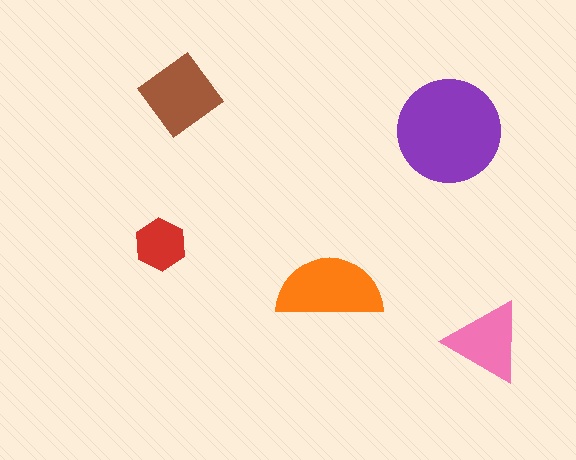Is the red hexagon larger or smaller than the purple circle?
Smaller.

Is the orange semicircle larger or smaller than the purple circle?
Smaller.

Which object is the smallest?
The red hexagon.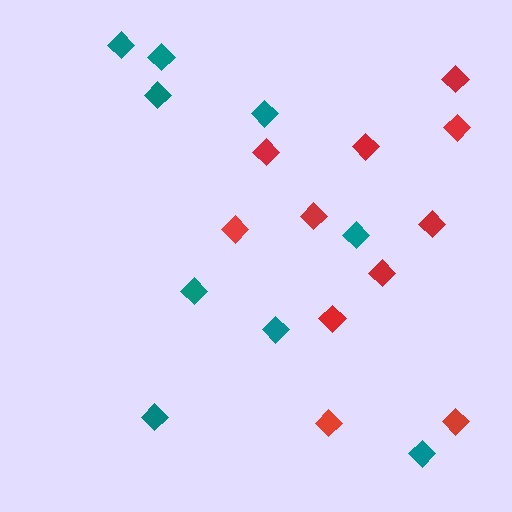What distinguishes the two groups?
There are 2 groups: one group of red diamonds (11) and one group of teal diamonds (9).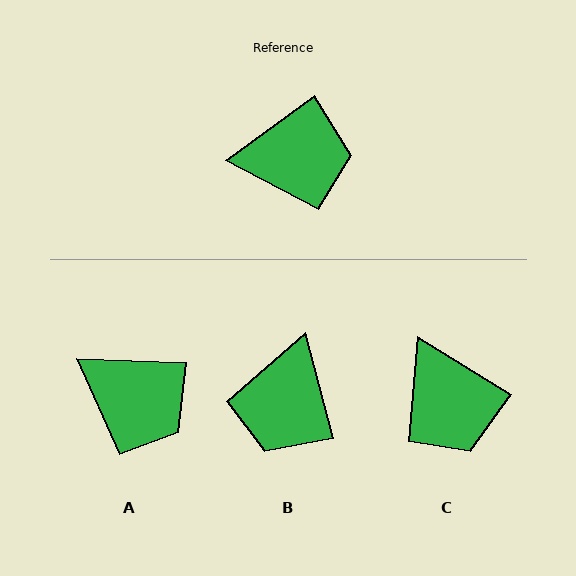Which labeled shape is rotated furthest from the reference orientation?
B, about 111 degrees away.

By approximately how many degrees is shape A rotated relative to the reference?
Approximately 38 degrees clockwise.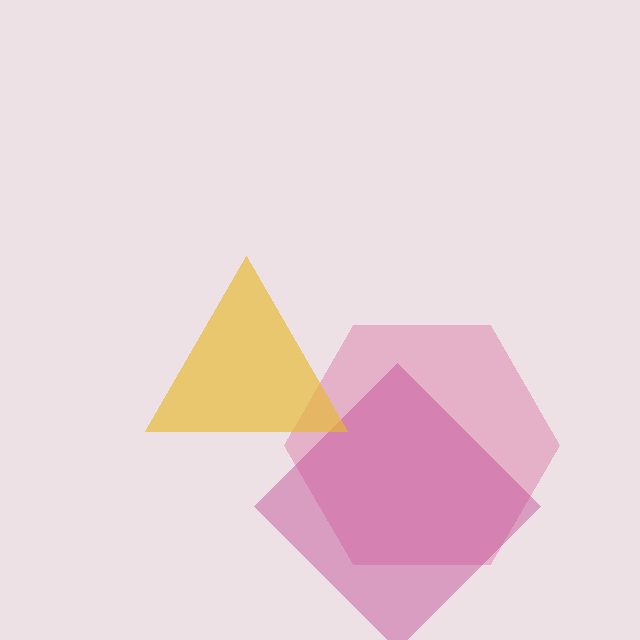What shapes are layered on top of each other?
The layered shapes are: a pink hexagon, a magenta diamond, a yellow triangle.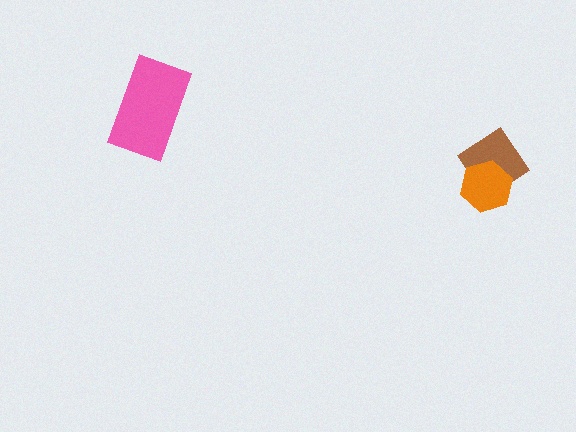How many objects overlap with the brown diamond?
1 object overlaps with the brown diamond.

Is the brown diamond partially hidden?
Yes, it is partially covered by another shape.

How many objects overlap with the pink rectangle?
0 objects overlap with the pink rectangle.